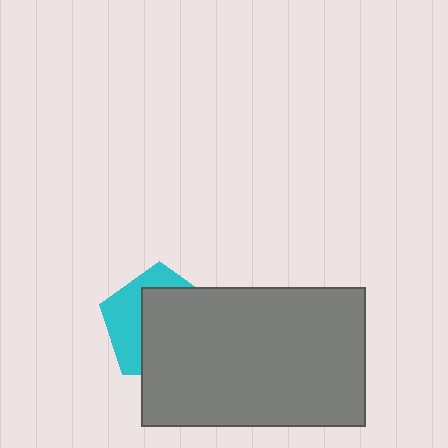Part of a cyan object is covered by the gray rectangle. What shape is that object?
It is a pentagon.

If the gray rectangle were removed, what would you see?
You would see the complete cyan pentagon.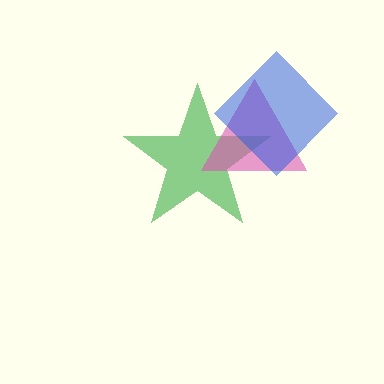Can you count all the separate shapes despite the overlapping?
Yes, there are 3 separate shapes.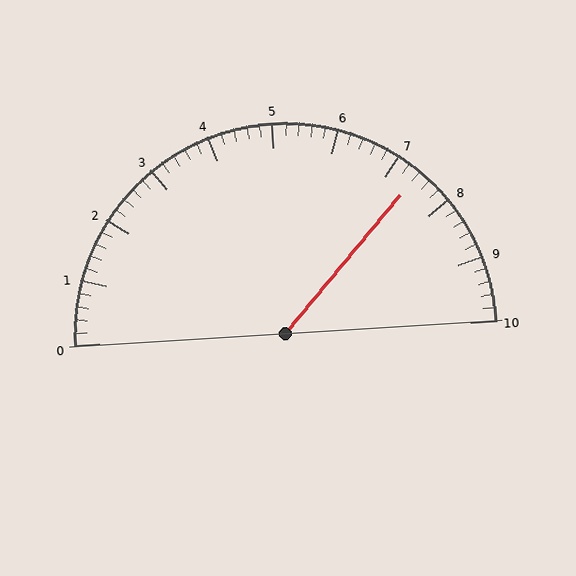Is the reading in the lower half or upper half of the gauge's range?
The reading is in the upper half of the range (0 to 10).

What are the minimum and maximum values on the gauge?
The gauge ranges from 0 to 10.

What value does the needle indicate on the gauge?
The needle indicates approximately 7.4.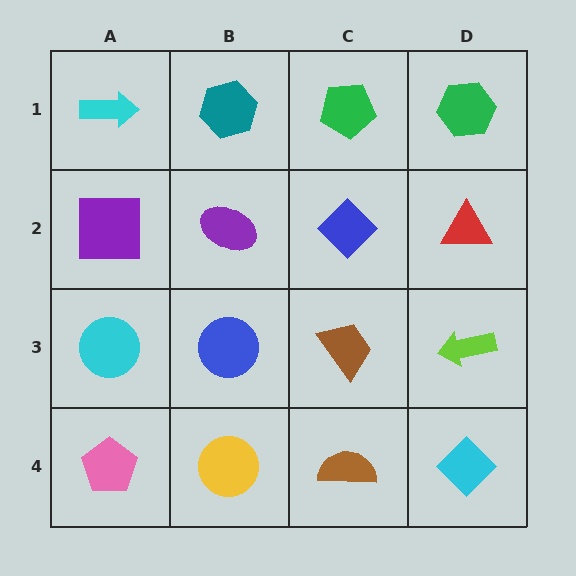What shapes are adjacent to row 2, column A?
A cyan arrow (row 1, column A), a cyan circle (row 3, column A), a purple ellipse (row 2, column B).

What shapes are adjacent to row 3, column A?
A purple square (row 2, column A), a pink pentagon (row 4, column A), a blue circle (row 3, column B).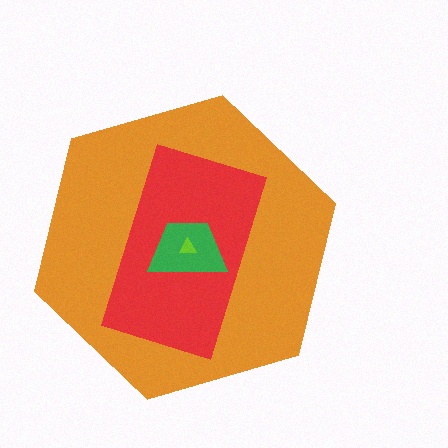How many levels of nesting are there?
4.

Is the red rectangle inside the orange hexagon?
Yes.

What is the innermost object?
The lime triangle.